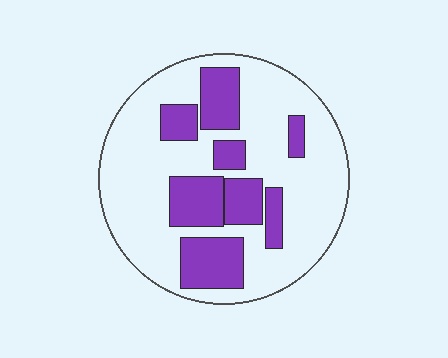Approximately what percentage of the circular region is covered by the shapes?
Approximately 30%.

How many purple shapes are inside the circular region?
8.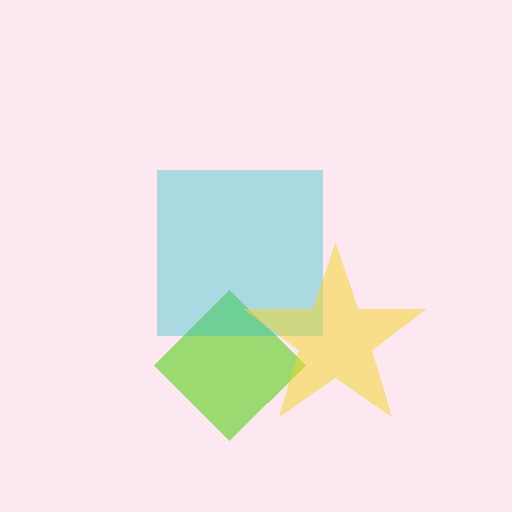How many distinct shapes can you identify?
There are 3 distinct shapes: a lime diamond, a cyan square, a yellow star.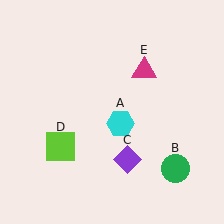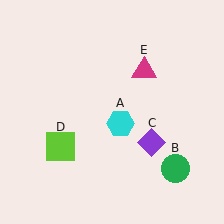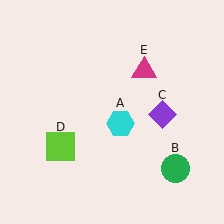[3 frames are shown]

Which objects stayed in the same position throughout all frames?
Cyan hexagon (object A) and green circle (object B) and lime square (object D) and magenta triangle (object E) remained stationary.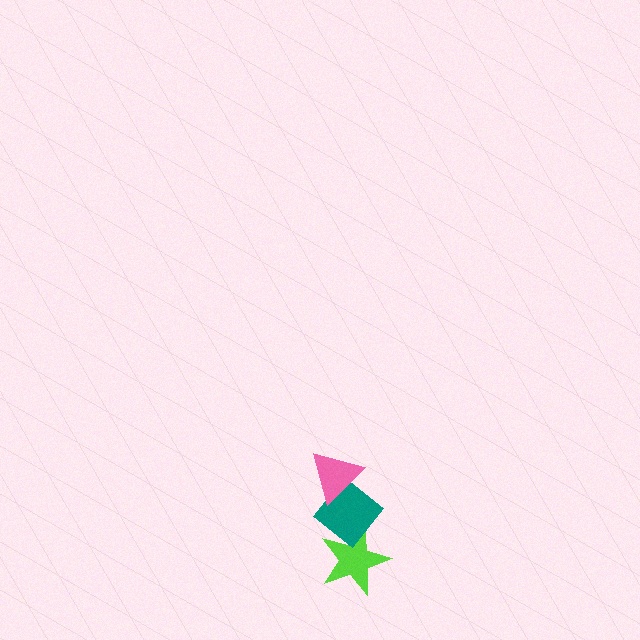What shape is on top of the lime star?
The teal diamond is on top of the lime star.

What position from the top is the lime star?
The lime star is 3rd from the top.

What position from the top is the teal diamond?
The teal diamond is 2nd from the top.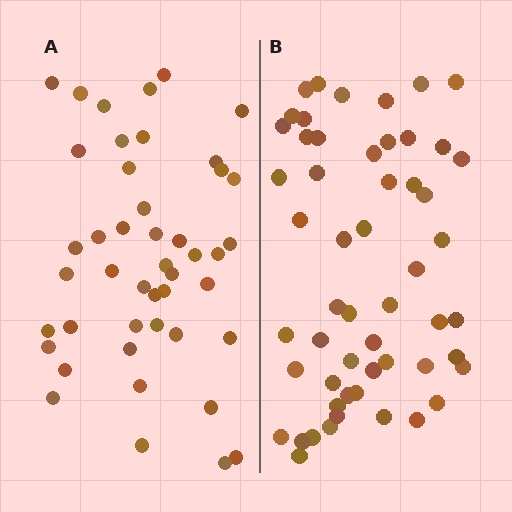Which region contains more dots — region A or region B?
Region B (the right region) has more dots.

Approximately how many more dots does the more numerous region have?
Region B has roughly 8 or so more dots than region A.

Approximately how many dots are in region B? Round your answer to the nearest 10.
About 50 dots. (The exact count is 54, which rounds to 50.)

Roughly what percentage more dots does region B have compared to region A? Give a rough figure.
About 20% more.